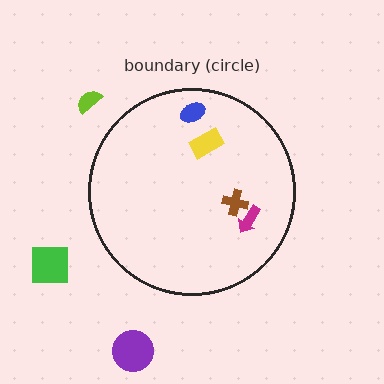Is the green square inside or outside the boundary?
Outside.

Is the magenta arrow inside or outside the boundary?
Inside.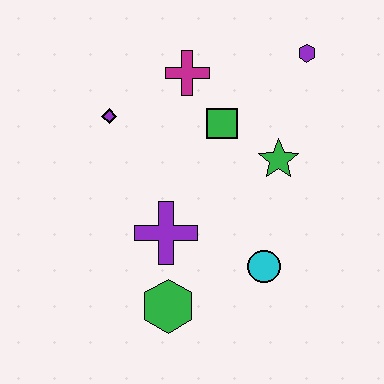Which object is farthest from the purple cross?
The purple hexagon is farthest from the purple cross.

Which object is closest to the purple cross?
The green hexagon is closest to the purple cross.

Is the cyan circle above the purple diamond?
No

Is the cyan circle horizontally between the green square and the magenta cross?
No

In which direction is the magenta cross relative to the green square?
The magenta cross is above the green square.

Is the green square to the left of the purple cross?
No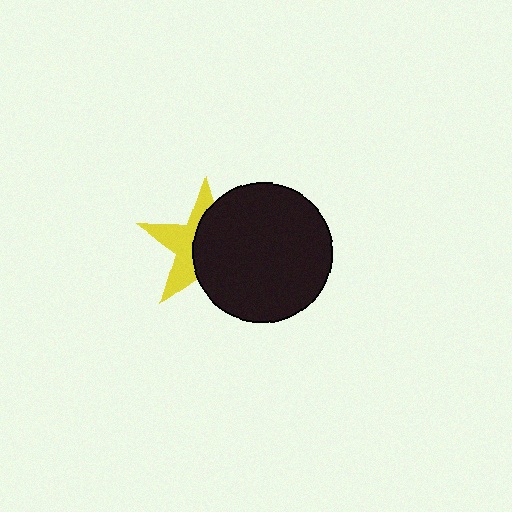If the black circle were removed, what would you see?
You would see the complete yellow star.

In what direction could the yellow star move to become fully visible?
The yellow star could move left. That would shift it out from behind the black circle entirely.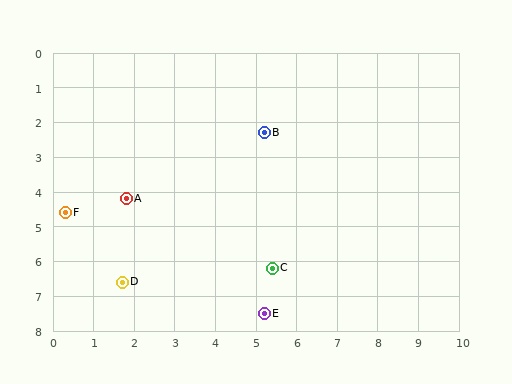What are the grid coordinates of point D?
Point D is at approximately (1.7, 6.6).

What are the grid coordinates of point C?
Point C is at approximately (5.4, 6.2).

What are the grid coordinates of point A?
Point A is at approximately (1.8, 4.2).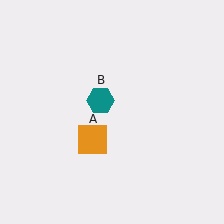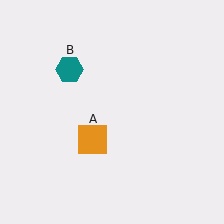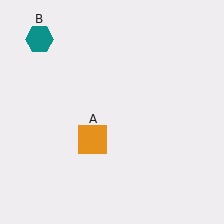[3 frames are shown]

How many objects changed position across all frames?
1 object changed position: teal hexagon (object B).